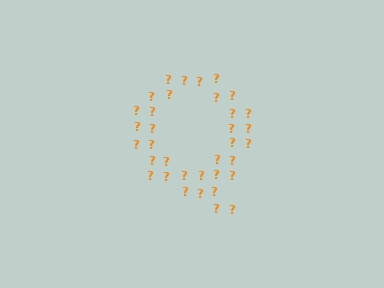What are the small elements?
The small elements are question marks.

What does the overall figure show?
The overall figure shows the letter Q.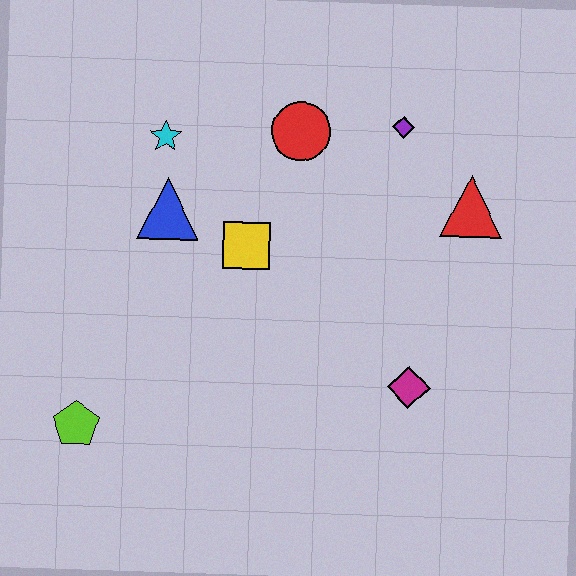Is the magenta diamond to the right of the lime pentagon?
Yes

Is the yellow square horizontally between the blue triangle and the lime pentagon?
No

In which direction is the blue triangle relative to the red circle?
The blue triangle is to the left of the red circle.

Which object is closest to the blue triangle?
The cyan star is closest to the blue triangle.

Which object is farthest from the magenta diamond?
The cyan star is farthest from the magenta diamond.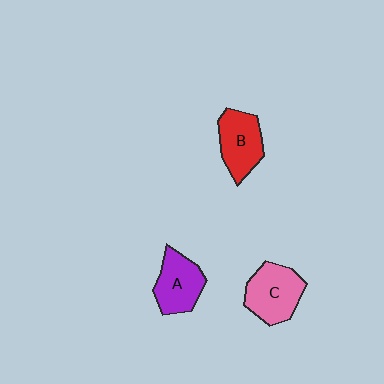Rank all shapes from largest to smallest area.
From largest to smallest: C (pink), B (red), A (purple).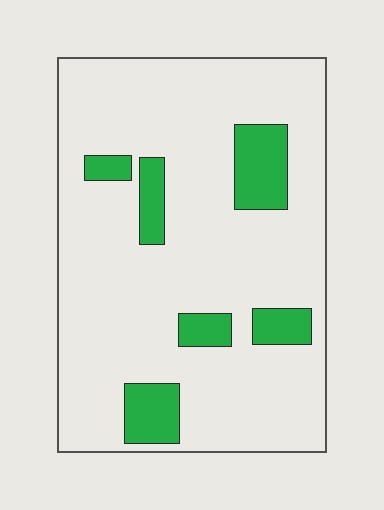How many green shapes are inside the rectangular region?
6.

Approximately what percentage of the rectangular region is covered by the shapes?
Approximately 15%.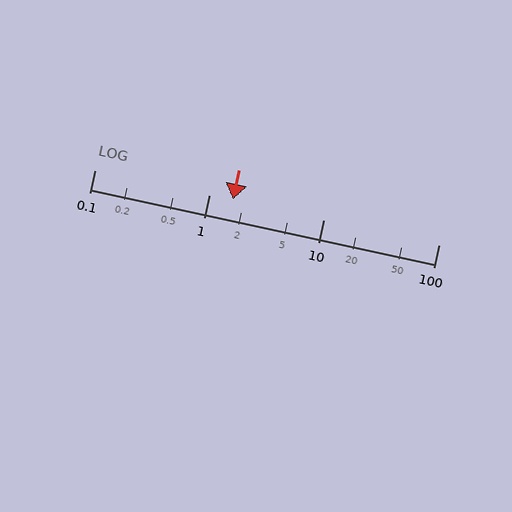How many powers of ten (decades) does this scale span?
The scale spans 3 decades, from 0.1 to 100.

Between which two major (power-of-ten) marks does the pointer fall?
The pointer is between 1 and 10.